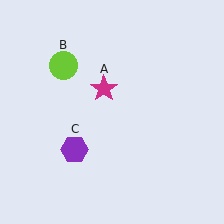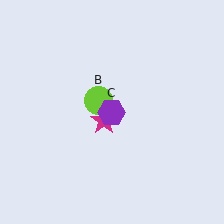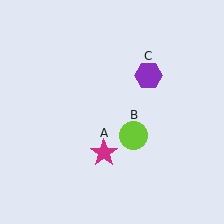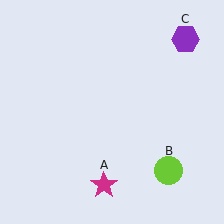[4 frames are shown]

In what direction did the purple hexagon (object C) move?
The purple hexagon (object C) moved up and to the right.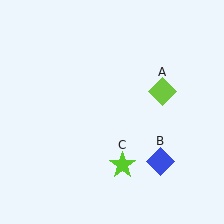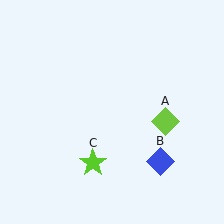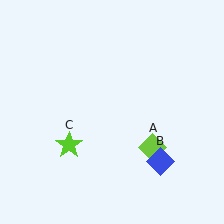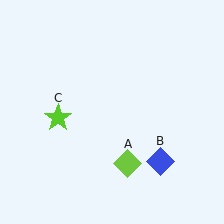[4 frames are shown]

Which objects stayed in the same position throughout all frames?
Blue diamond (object B) remained stationary.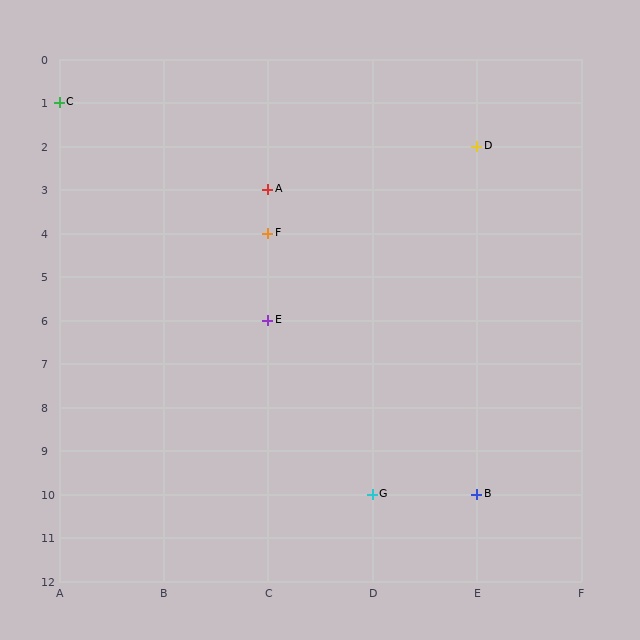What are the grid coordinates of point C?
Point C is at grid coordinates (A, 1).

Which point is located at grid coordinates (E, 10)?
Point B is at (E, 10).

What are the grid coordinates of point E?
Point E is at grid coordinates (C, 6).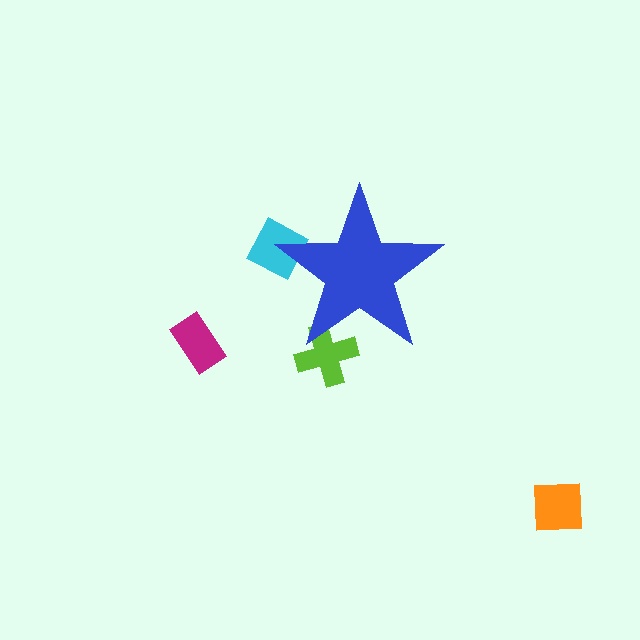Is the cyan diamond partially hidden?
Yes, the cyan diamond is partially hidden behind the blue star.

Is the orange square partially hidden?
No, the orange square is fully visible.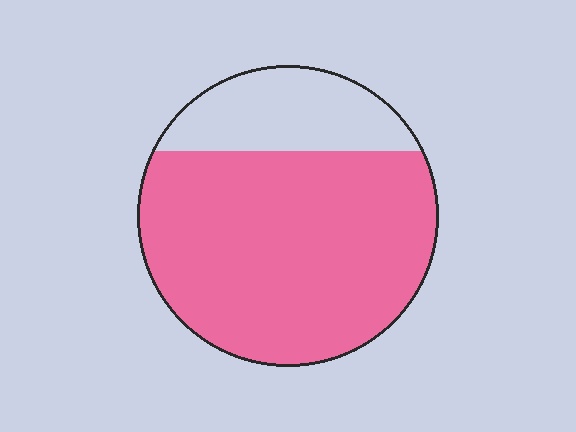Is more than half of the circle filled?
Yes.